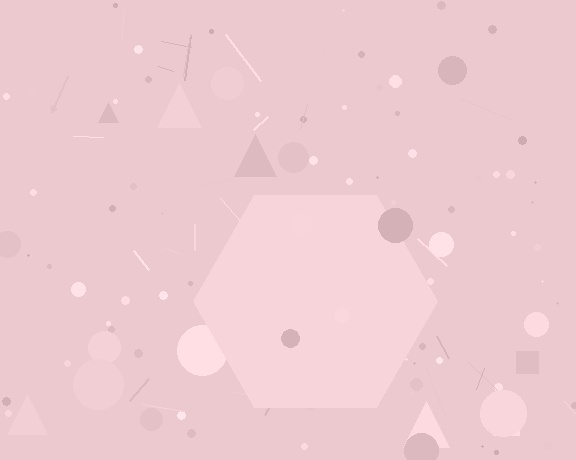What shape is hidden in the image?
A hexagon is hidden in the image.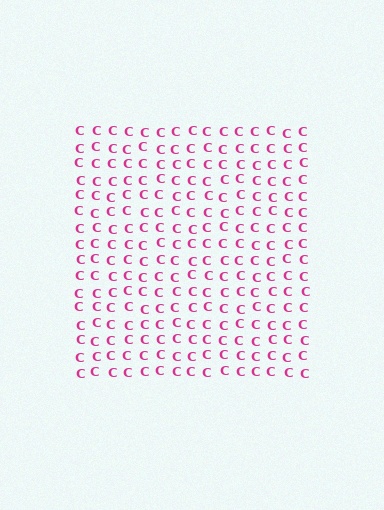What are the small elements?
The small elements are letter C's.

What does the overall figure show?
The overall figure shows a square.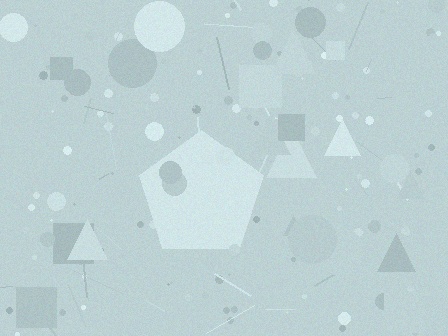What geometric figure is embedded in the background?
A pentagon is embedded in the background.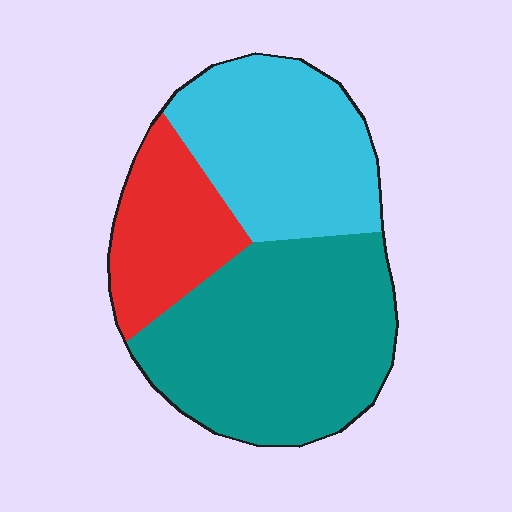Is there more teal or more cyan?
Teal.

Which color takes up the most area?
Teal, at roughly 45%.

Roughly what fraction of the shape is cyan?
Cyan takes up between a quarter and a half of the shape.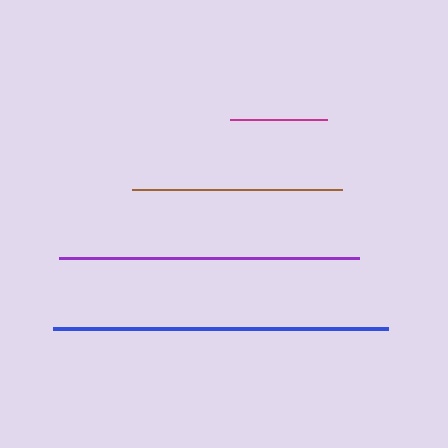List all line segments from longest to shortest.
From longest to shortest: blue, purple, brown, magenta.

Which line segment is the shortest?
The magenta line is the shortest at approximately 96 pixels.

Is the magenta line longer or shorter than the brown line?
The brown line is longer than the magenta line.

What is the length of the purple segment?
The purple segment is approximately 300 pixels long.